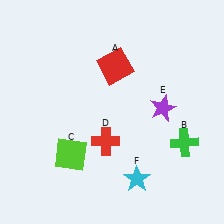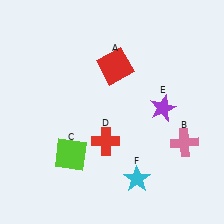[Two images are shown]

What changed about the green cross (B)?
In Image 1, B is green. In Image 2, it changed to pink.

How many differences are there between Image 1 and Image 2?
There is 1 difference between the two images.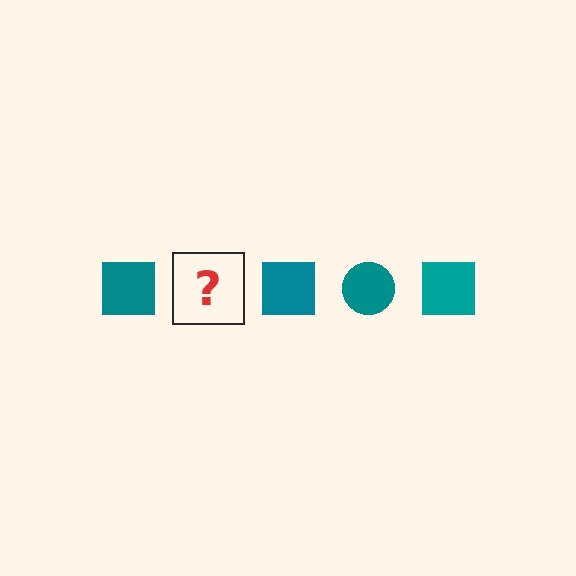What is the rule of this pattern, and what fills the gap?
The rule is that the pattern cycles through square, circle shapes in teal. The gap should be filled with a teal circle.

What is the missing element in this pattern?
The missing element is a teal circle.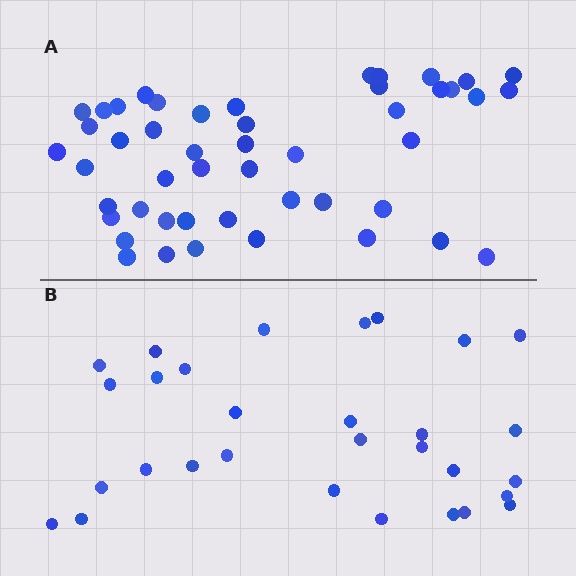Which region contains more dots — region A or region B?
Region A (the top region) has more dots.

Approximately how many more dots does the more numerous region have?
Region A has approximately 20 more dots than region B.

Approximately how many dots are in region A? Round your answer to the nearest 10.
About 50 dots. (The exact count is 48, which rounds to 50.)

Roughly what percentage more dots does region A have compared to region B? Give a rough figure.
About 60% more.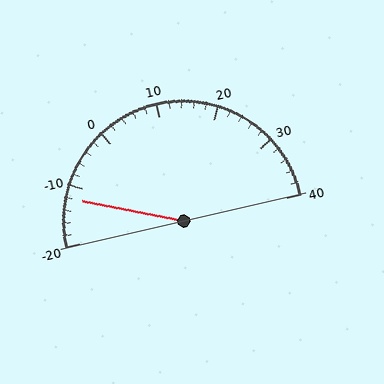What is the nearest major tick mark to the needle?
The nearest major tick mark is -10.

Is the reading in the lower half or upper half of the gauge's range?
The reading is in the lower half of the range (-20 to 40).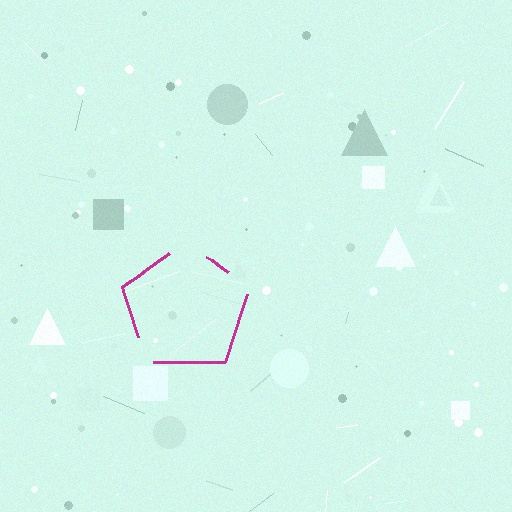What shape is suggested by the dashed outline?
The dashed outline suggests a pentagon.